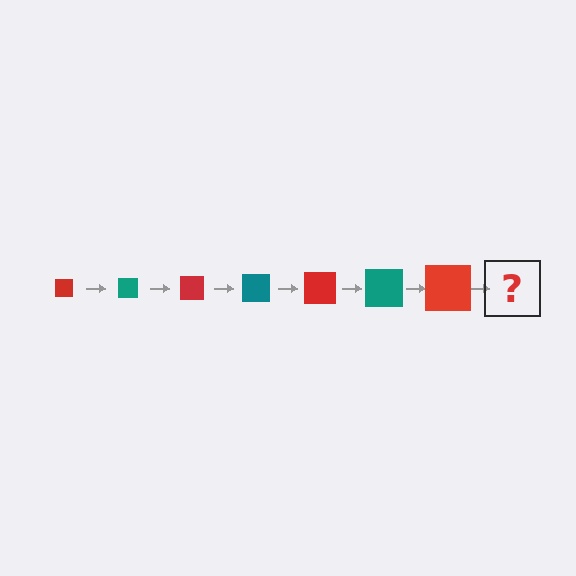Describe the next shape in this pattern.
It should be a teal square, larger than the previous one.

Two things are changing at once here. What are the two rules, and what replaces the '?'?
The two rules are that the square grows larger each step and the color cycles through red and teal. The '?' should be a teal square, larger than the previous one.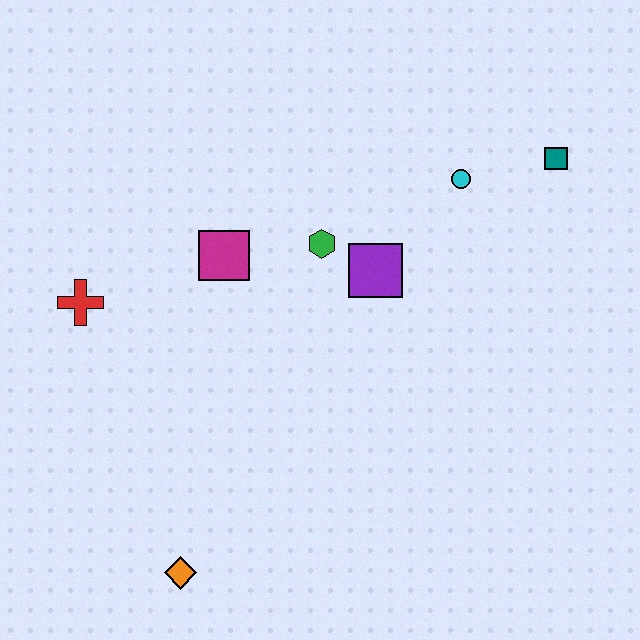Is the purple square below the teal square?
Yes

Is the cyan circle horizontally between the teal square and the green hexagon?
Yes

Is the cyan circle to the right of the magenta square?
Yes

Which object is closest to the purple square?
The green hexagon is closest to the purple square.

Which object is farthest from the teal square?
The orange diamond is farthest from the teal square.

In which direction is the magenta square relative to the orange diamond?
The magenta square is above the orange diamond.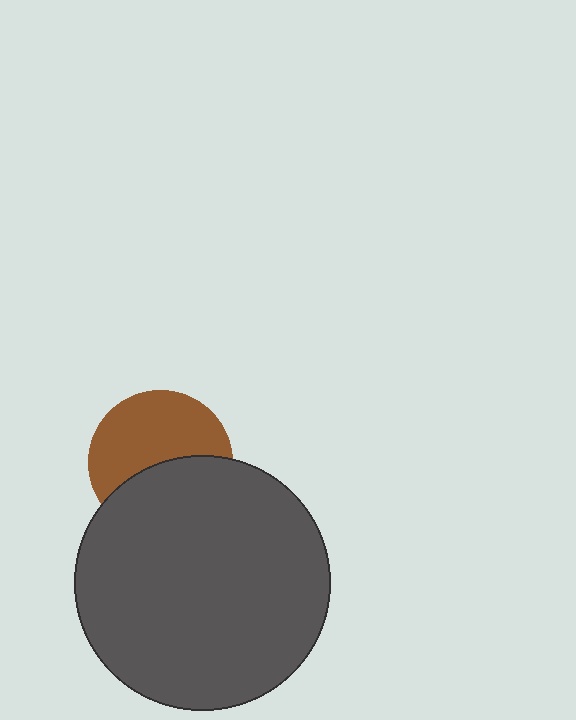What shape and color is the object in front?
The object in front is a dark gray circle.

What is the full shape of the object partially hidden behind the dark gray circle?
The partially hidden object is a brown circle.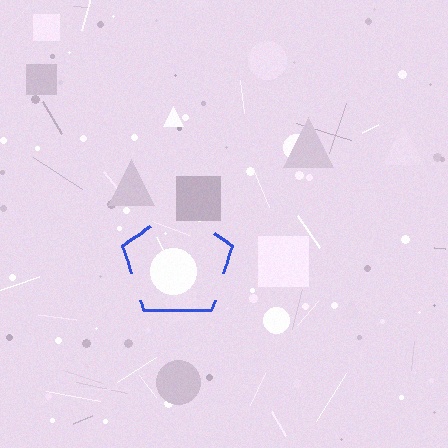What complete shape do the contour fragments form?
The contour fragments form a pentagon.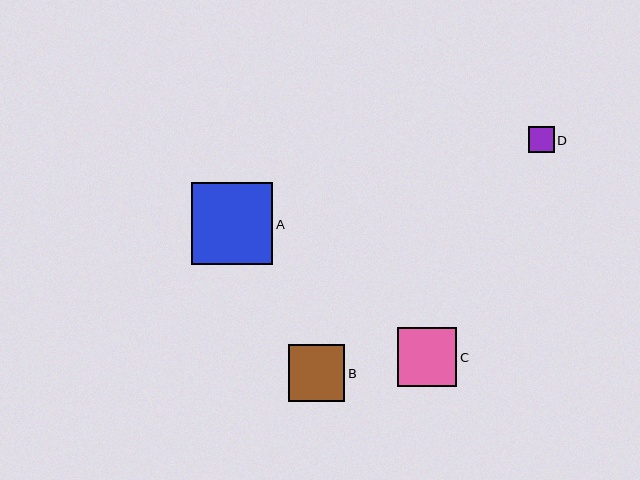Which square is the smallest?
Square D is the smallest with a size of approximately 26 pixels.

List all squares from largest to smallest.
From largest to smallest: A, C, B, D.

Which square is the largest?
Square A is the largest with a size of approximately 81 pixels.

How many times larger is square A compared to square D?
Square A is approximately 3.1 times the size of square D.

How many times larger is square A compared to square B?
Square A is approximately 1.4 times the size of square B.